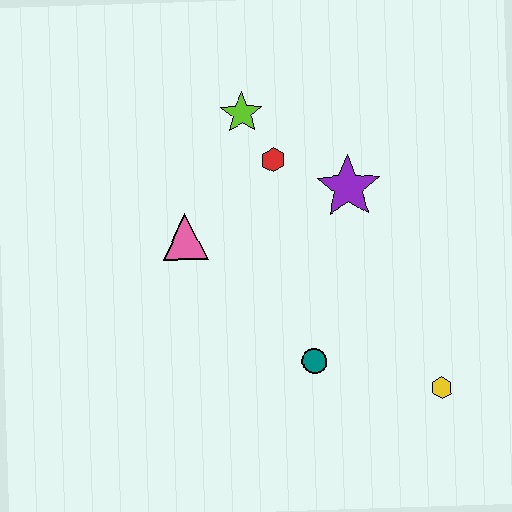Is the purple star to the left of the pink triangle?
No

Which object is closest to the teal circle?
The yellow hexagon is closest to the teal circle.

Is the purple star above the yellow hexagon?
Yes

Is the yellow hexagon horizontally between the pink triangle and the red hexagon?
No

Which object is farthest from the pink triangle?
The yellow hexagon is farthest from the pink triangle.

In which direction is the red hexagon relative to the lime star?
The red hexagon is below the lime star.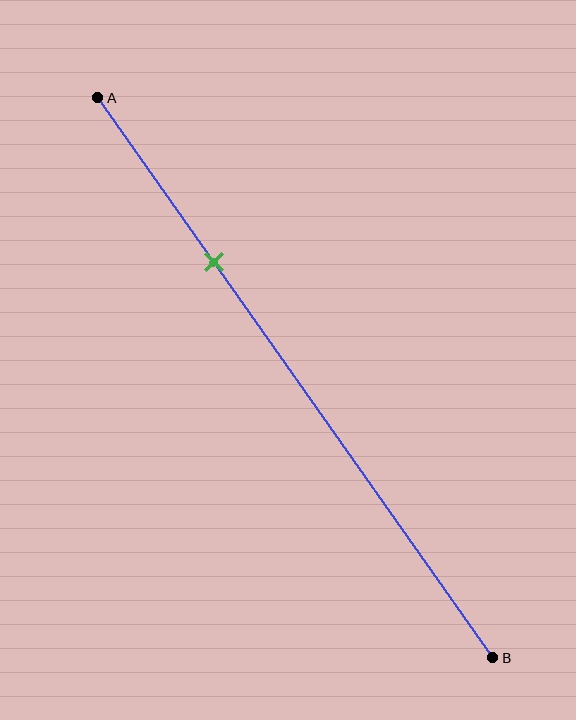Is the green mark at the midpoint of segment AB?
No, the mark is at about 30% from A, not at the 50% midpoint.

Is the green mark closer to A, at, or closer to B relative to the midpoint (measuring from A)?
The green mark is closer to point A than the midpoint of segment AB.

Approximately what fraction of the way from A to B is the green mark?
The green mark is approximately 30% of the way from A to B.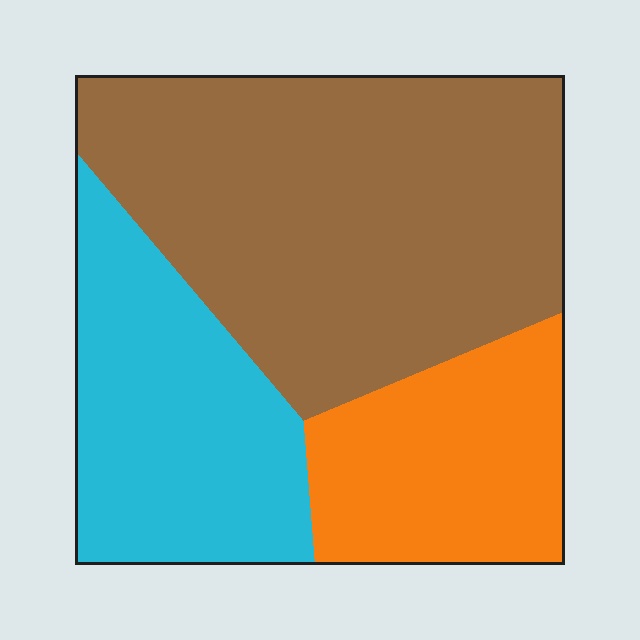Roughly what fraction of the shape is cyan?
Cyan takes up about one quarter (1/4) of the shape.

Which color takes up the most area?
Brown, at roughly 50%.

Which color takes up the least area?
Orange, at roughly 20%.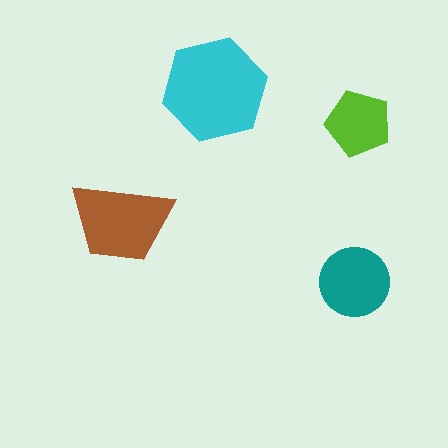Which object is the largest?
The cyan hexagon.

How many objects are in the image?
There are 4 objects in the image.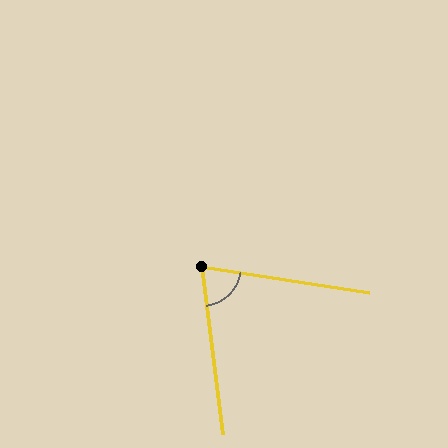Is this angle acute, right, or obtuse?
It is acute.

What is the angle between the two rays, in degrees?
Approximately 74 degrees.